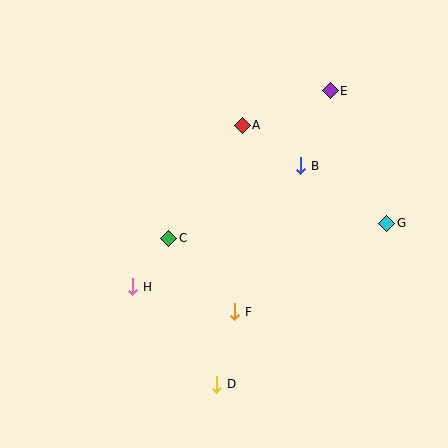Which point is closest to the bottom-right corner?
Point G is closest to the bottom-right corner.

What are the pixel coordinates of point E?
Point E is at (330, 91).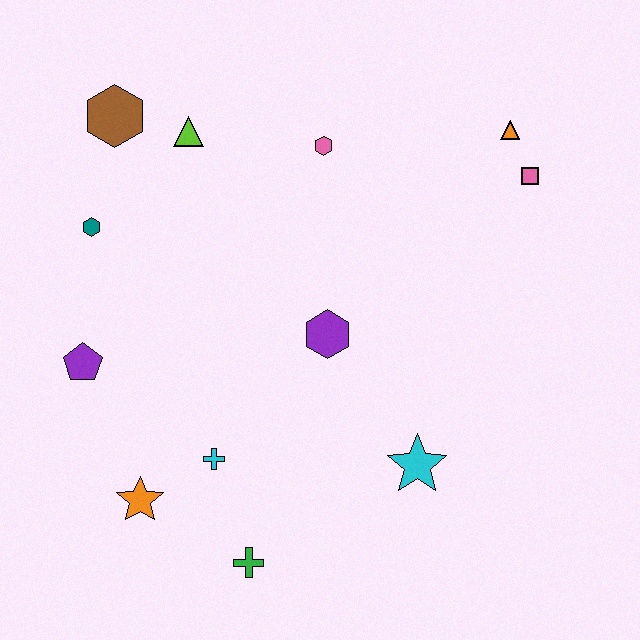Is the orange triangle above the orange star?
Yes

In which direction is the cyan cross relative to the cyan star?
The cyan cross is to the left of the cyan star.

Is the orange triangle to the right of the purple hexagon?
Yes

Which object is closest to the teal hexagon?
The brown hexagon is closest to the teal hexagon.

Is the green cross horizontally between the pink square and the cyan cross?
Yes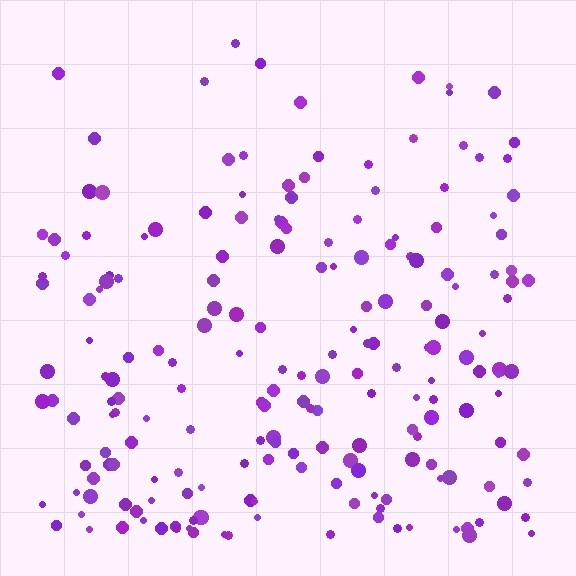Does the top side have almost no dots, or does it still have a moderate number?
Still a moderate number, just noticeably fewer than the bottom.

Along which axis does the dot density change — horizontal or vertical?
Vertical.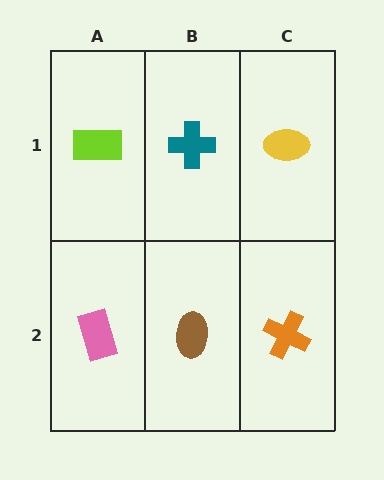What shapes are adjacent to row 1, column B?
A brown ellipse (row 2, column B), a lime rectangle (row 1, column A), a yellow ellipse (row 1, column C).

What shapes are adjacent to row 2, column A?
A lime rectangle (row 1, column A), a brown ellipse (row 2, column B).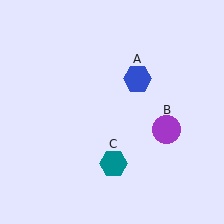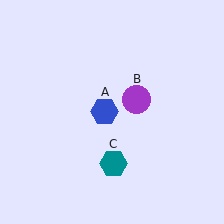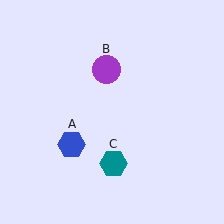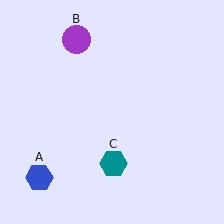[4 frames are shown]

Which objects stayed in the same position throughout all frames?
Teal hexagon (object C) remained stationary.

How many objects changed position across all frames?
2 objects changed position: blue hexagon (object A), purple circle (object B).